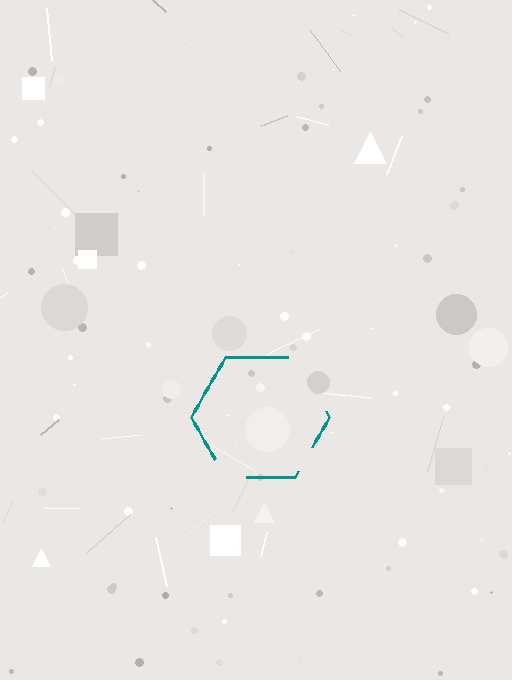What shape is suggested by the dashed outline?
The dashed outline suggests a hexagon.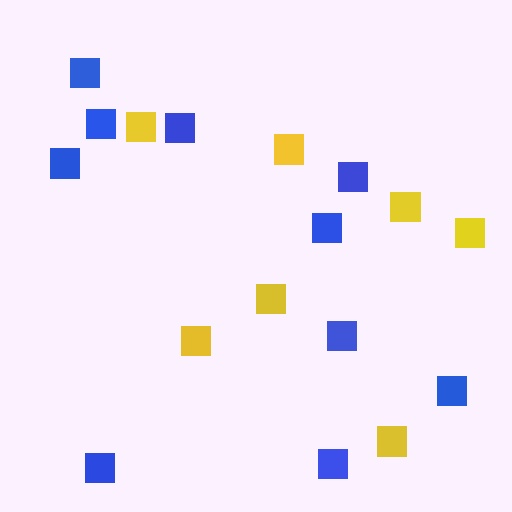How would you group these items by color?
There are 2 groups: one group of blue squares (10) and one group of yellow squares (7).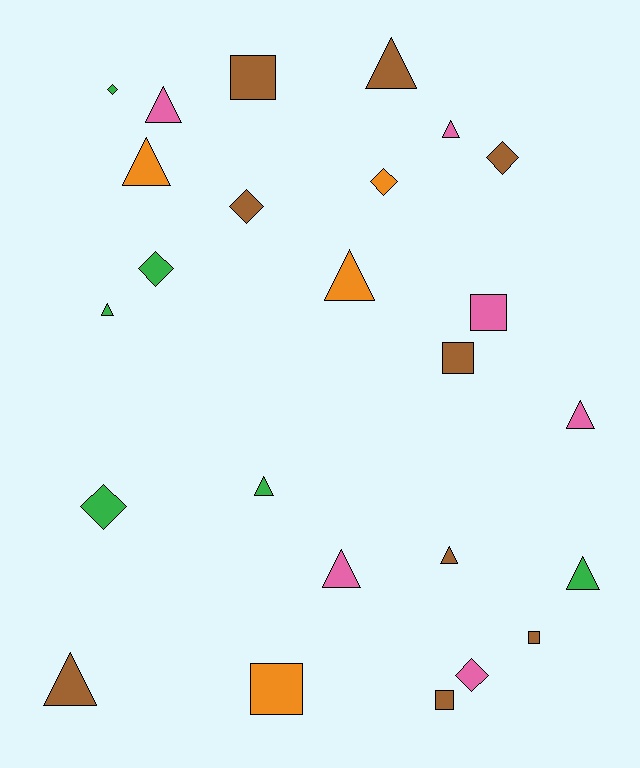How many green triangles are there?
There are 3 green triangles.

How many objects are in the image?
There are 25 objects.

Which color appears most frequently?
Brown, with 9 objects.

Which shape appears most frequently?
Triangle, with 12 objects.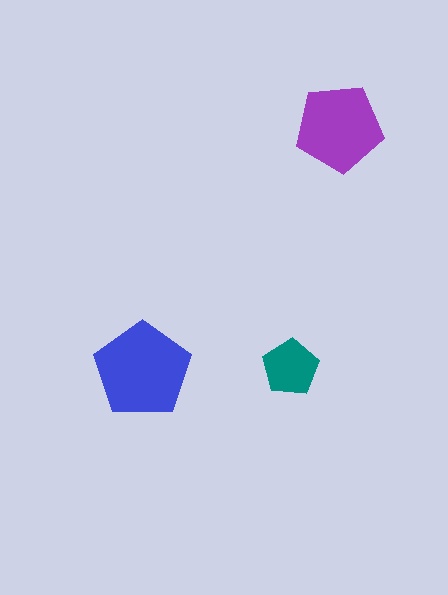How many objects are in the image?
There are 3 objects in the image.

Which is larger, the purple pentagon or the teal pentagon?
The purple one.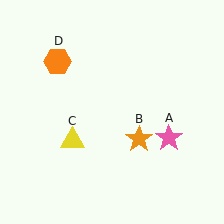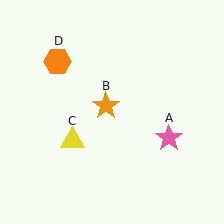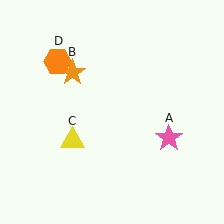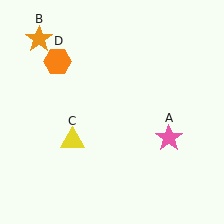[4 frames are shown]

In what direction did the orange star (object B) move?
The orange star (object B) moved up and to the left.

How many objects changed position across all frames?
1 object changed position: orange star (object B).